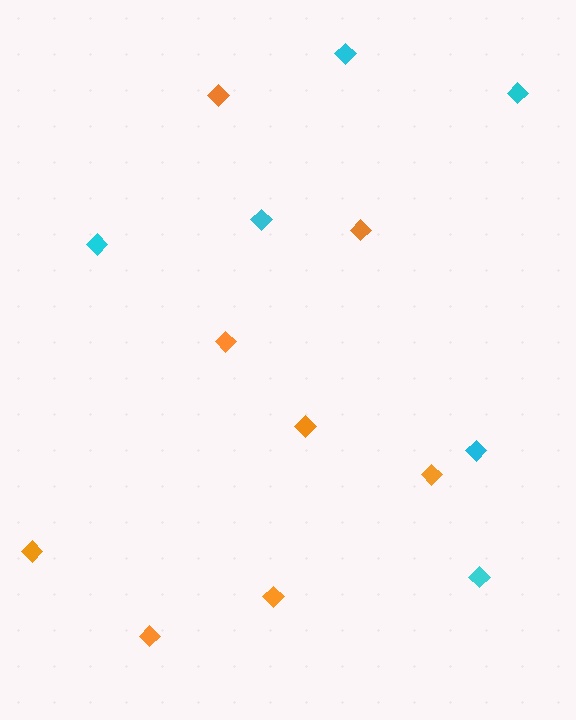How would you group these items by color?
There are 2 groups: one group of orange diamonds (8) and one group of cyan diamonds (6).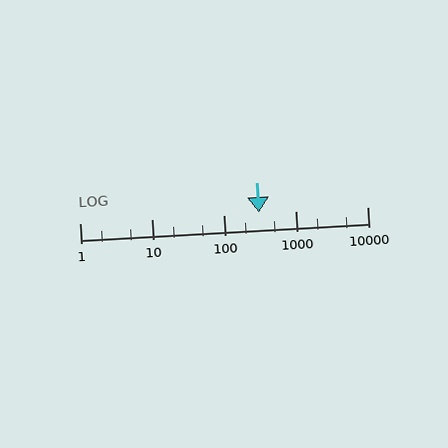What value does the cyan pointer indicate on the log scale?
The pointer indicates approximately 310.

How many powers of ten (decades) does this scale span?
The scale spans 4 decades, from 1 to 10000.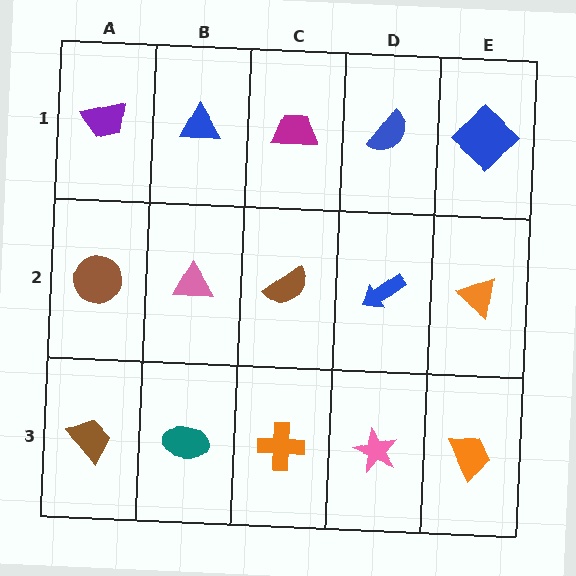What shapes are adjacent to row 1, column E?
An orange triangle (row 2, column E), a blue semicircle (row 1, column D).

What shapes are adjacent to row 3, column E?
An orange triangle (row 2, column E), a pink star (row 3, column D).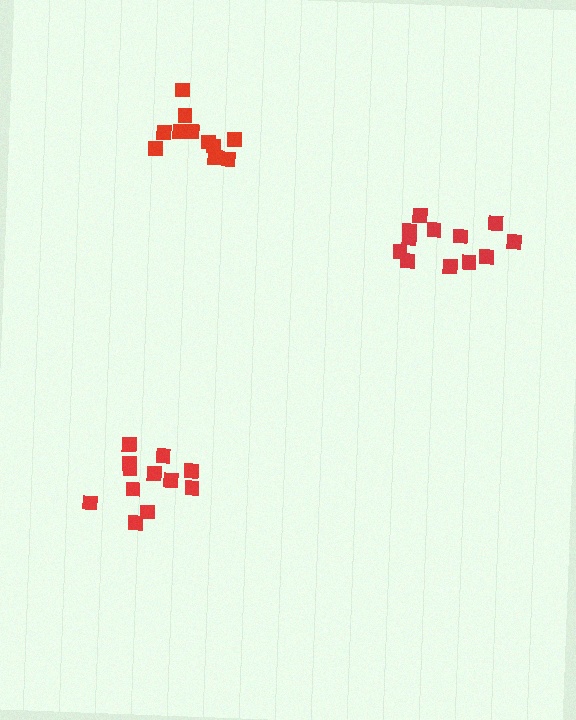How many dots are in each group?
Group 1: 12 dots, Group 2: 12 dots, Group 3: 11 dots (35 total).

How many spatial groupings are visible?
There are 3 spatial groupings.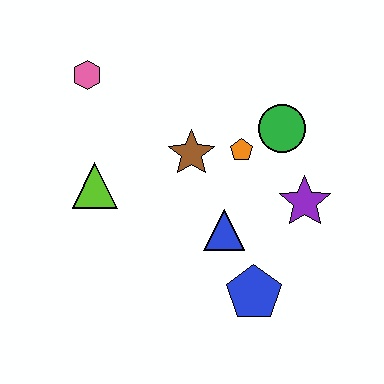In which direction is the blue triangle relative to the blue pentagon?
The blue triangle is above the blue pentagon.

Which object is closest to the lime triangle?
The brown star is closest to the lime triangle.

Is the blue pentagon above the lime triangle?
No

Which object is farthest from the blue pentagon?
The pink hexagon is farthest from the blue pentagon.